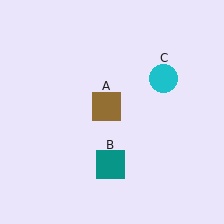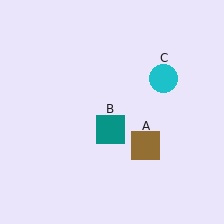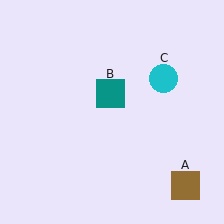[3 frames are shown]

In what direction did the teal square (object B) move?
The teal square (object B) moved up.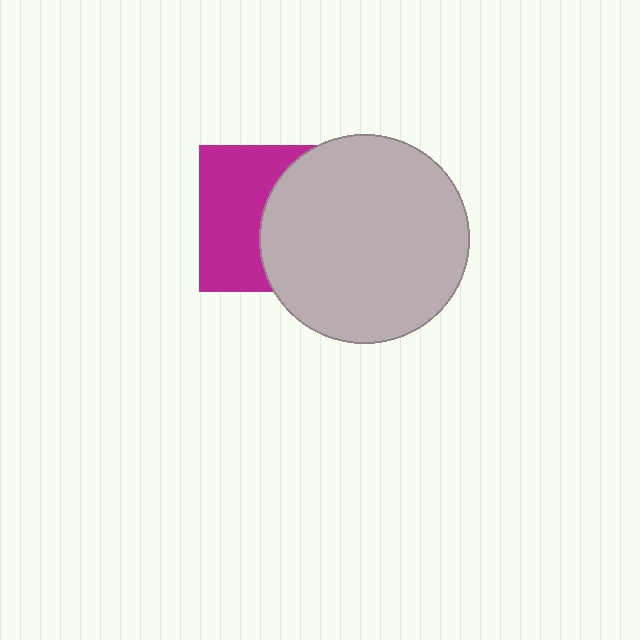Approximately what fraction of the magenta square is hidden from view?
Roughly 51% of the magenta square is hidden behind the light gray circle.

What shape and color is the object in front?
The object in front is a light gray circle.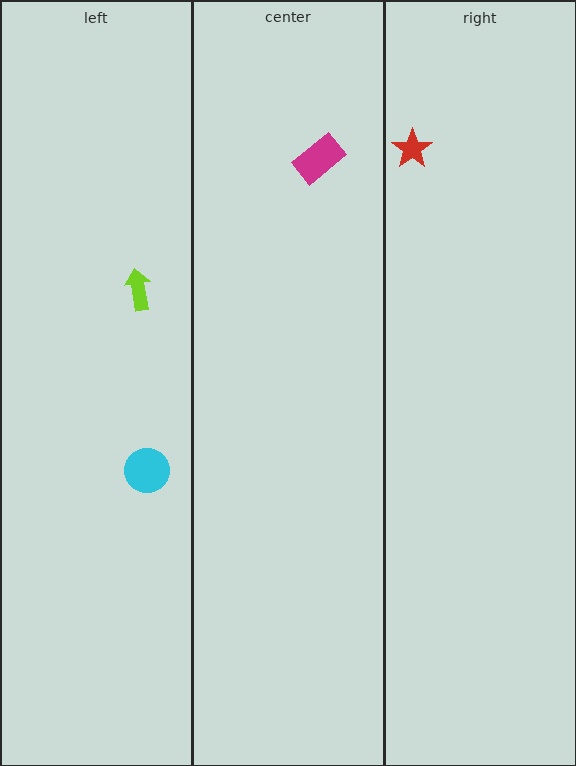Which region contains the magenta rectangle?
The center region.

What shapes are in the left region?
The cyan circle, the lime arrow.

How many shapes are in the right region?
1.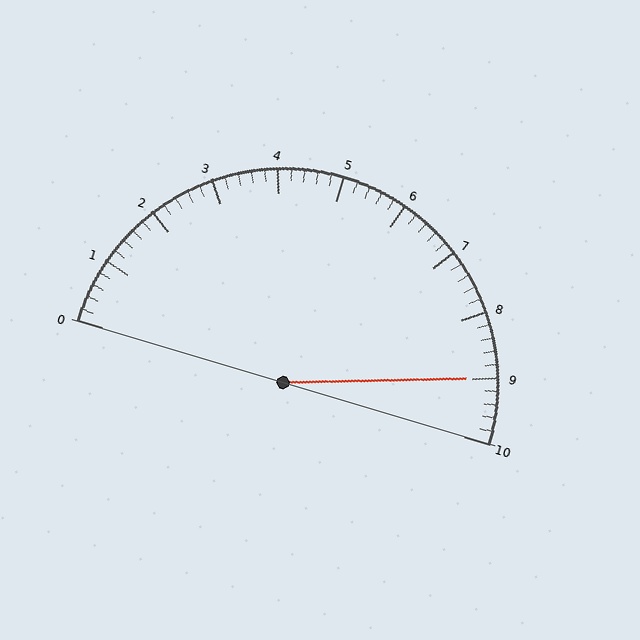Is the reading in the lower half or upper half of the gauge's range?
The reading is in the upper half of the range (0 to 10).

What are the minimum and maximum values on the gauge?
The gauge ranges from 0 to 10.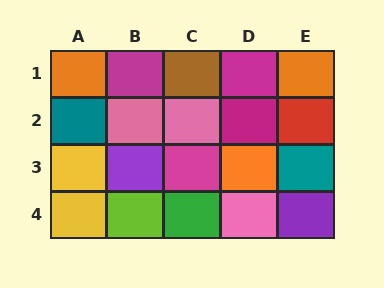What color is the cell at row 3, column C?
Magenta.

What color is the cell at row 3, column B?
Purple.